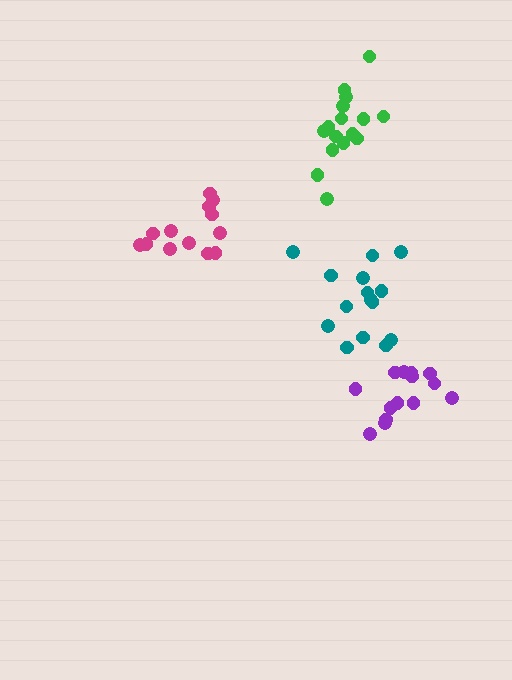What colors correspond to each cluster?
The clusters are colored: magenta, purple, green, teal.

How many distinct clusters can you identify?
There are 4 distinct clusters.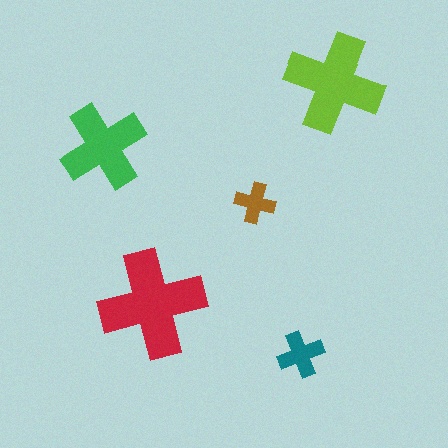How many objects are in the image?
There are 5 objects in the image.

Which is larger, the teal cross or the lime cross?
The lime one.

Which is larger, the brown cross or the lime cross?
The lime one.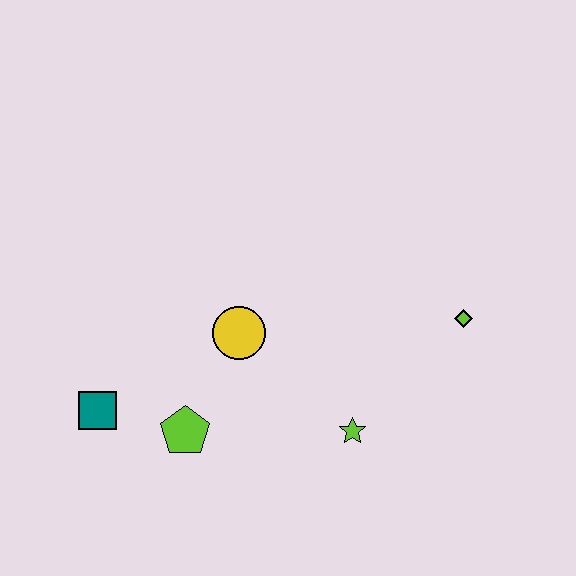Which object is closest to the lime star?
The yellow circle is closest to the lime star.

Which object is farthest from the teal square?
The lime diamond is farthest from the teal square.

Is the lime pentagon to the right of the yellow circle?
No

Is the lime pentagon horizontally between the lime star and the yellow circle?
No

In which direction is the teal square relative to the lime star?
The teal square is to the left of the lime star.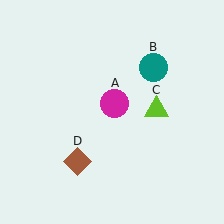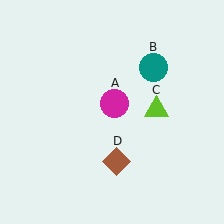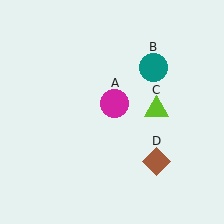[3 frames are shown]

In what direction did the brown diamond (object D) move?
The brown diamond (object D) moved right.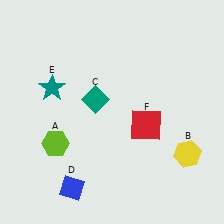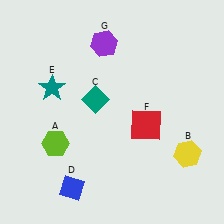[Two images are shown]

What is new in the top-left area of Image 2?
A purple hexagon (G) was added in the top-left area of Image 2.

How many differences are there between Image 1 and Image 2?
There is 1 difference between the two images.